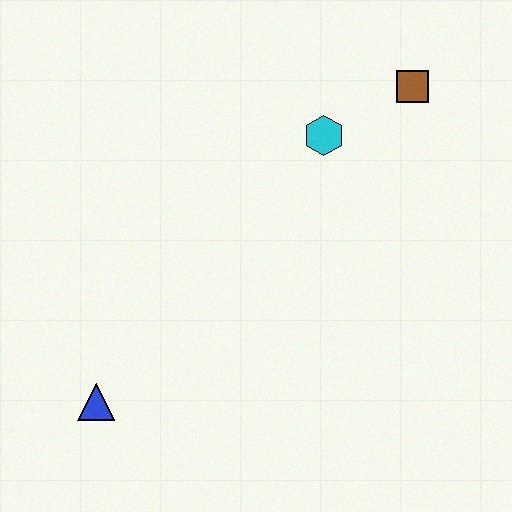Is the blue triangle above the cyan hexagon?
No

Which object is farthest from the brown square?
The blue triangle is farthest from the brown square.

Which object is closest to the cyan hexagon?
The brown square is closest to the cyan hexagon.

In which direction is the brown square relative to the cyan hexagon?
The brown square is to the right of the cyan hexagon.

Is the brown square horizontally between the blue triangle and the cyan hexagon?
No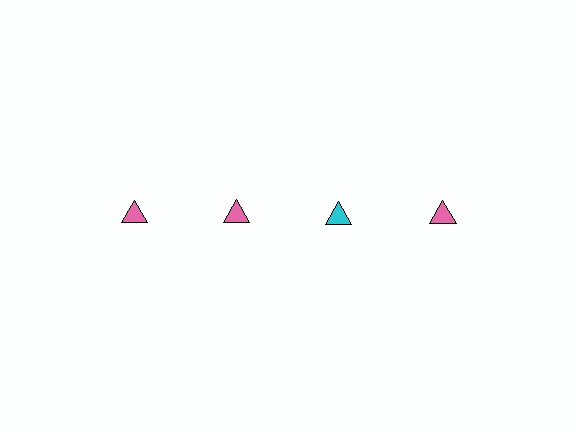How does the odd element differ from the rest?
It has a different color: cyan instead of pink.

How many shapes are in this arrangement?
There are 4 shapes arranged in a grid pattern.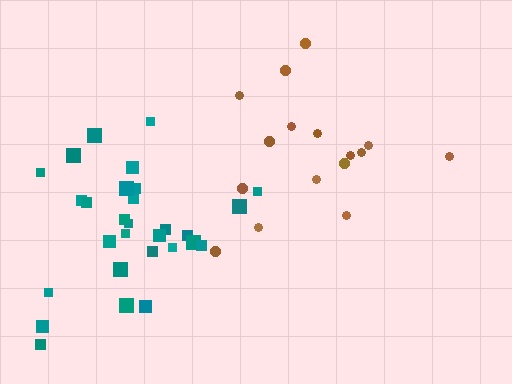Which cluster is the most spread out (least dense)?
Brown.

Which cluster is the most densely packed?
Teal.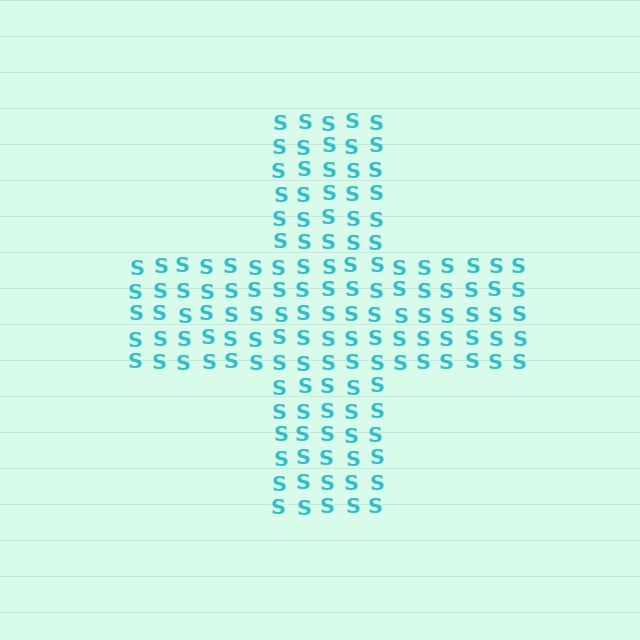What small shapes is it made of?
It is made of small letter S's.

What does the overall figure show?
The overall figure shows a cross.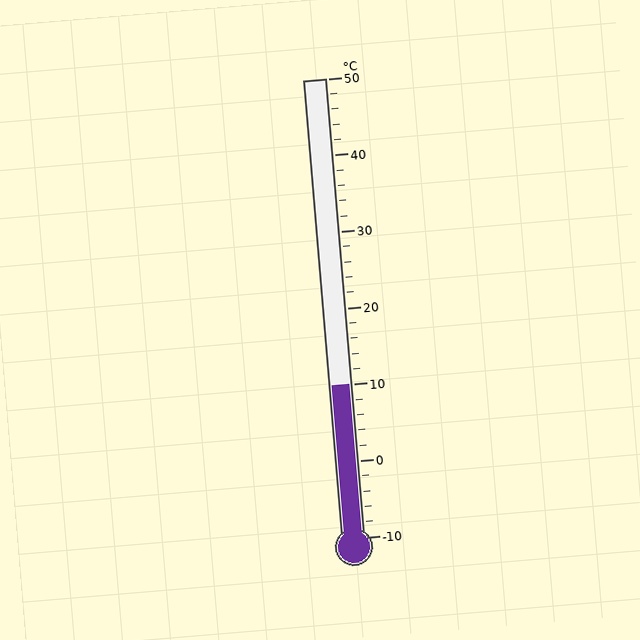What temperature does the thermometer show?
The thermometer shows approximately 10°C.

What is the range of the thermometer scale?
The thermometer scale ranges from -10°C to 50°C.